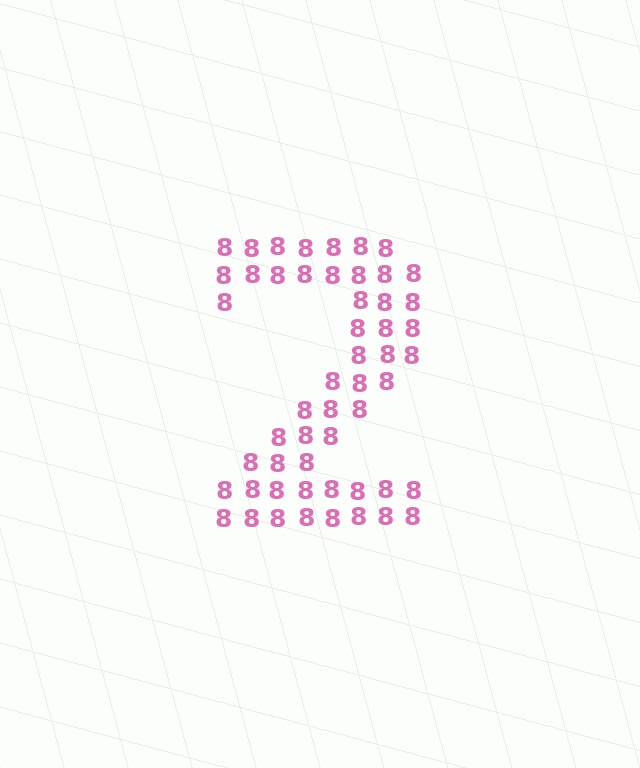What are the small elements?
The small elements are digit 8's.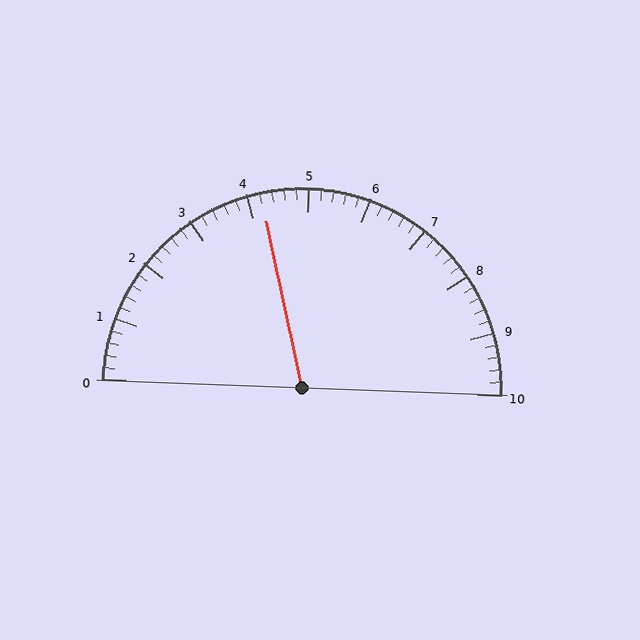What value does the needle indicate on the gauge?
The needle indicates approximately 4.2.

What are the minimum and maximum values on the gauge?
The gauge ranges from 0 to 10.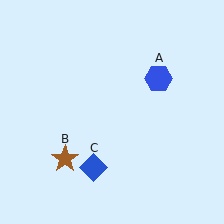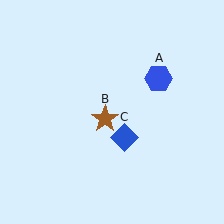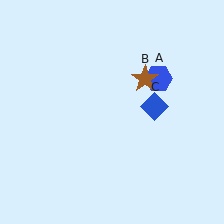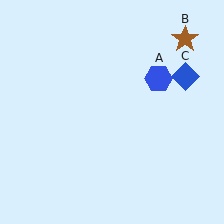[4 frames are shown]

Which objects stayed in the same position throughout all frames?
Blue hexagon (object A) remained stationary.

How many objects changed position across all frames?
2 objects changed position: brown star (object B), blue diamond (object C).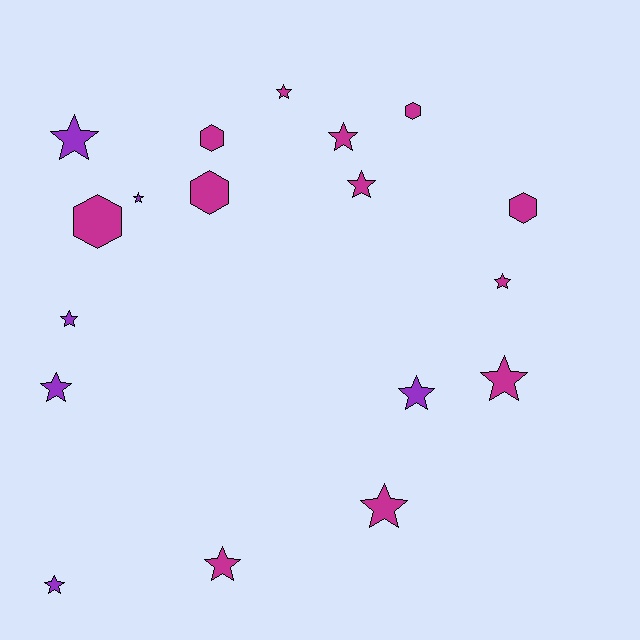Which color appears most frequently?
Magenta, with 12 objects.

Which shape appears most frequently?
Star, with 13 objects.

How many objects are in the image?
There are 18 objects.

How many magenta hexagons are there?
There are 5 magenta hexagons.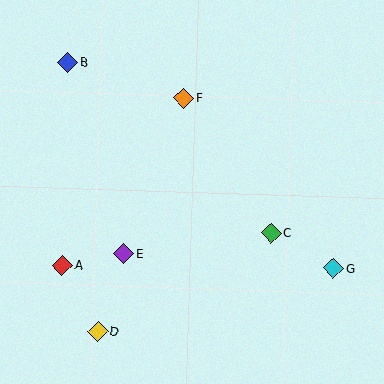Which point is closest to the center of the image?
Point C at (271, 233) is closest to the center.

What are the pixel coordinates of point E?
Point E is at (124, 254).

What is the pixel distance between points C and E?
The distance between C and E is 149 pixels.